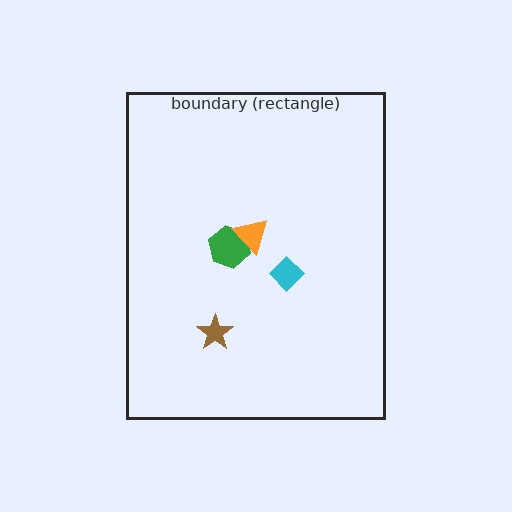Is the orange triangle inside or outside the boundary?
Inside.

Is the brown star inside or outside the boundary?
Inside.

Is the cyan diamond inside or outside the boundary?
Inside.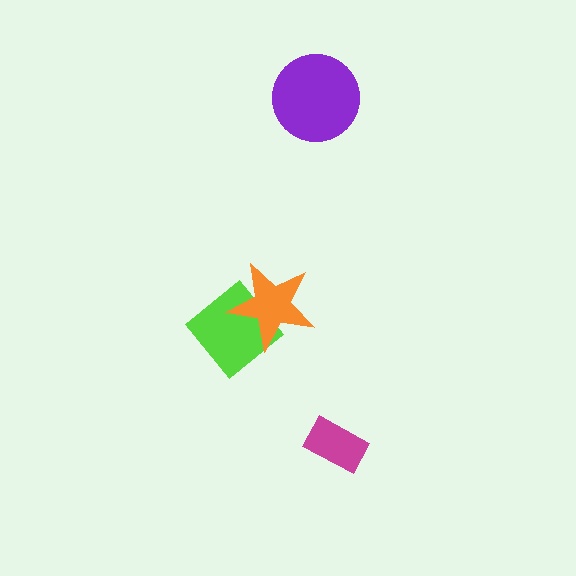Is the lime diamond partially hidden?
Yes, it is partially covered by another shape.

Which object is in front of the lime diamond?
The orange star is in front of the lime diamond.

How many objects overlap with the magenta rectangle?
0 objects overlap with the magenta rectangle.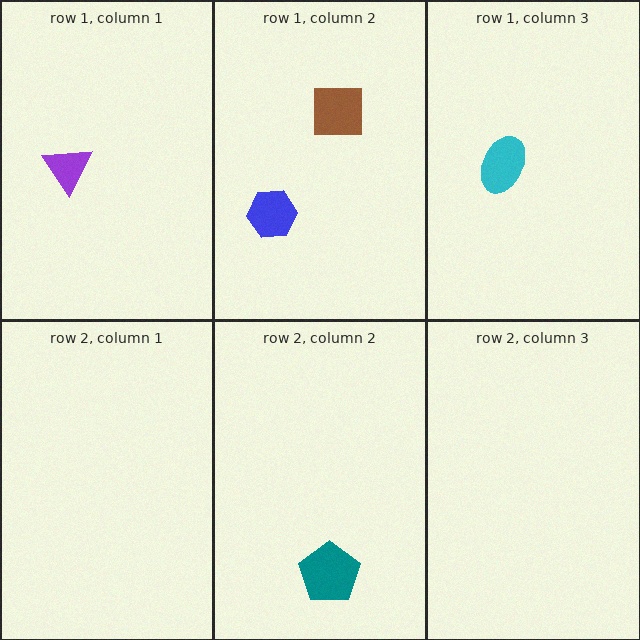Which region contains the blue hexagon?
The row 1, column 2 region.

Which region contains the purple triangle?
The row 1, column 1 region.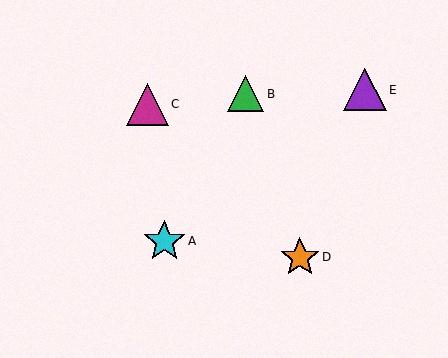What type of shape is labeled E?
Shape E is a purple triangle.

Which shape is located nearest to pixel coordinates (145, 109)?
The magenta triangle (labeled C) at (148, 104) is nearest to that location.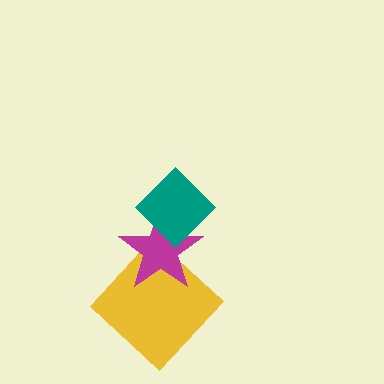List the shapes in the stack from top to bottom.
From top to bottom: the teal diamond, the magenta star, the yellow diamond.